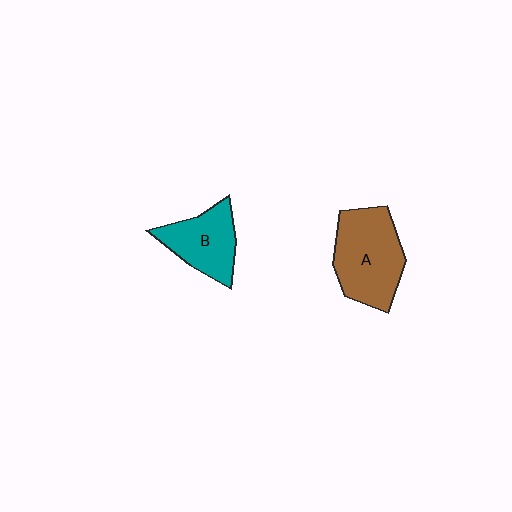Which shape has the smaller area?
Shape B (teal).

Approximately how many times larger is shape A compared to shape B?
Approximately 1.4 times.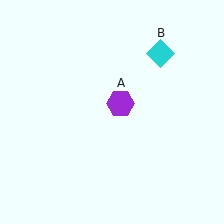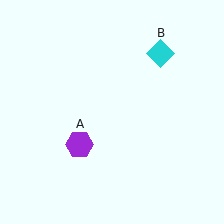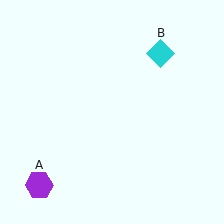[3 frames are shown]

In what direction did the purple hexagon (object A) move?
The purple hexagon (object A) moved down and to the left.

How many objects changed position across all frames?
1 object changed position: purple hexagon (object A).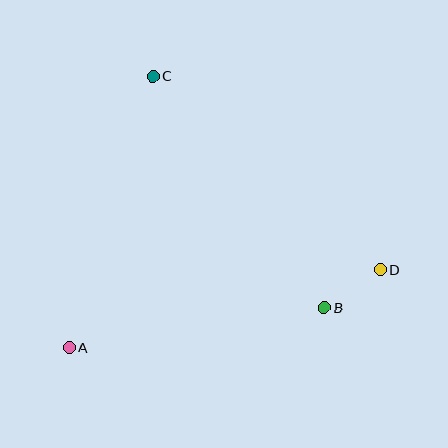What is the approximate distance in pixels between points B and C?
The distance between B and C is approximately 288 pixels.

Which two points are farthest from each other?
Points A and D are farthest from each other.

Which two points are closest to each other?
Points B and D are closest to each other.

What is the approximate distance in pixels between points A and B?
The distance between A and B is approximately 259 pixels.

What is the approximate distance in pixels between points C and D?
The distance between C and D is approximately 299 pixels.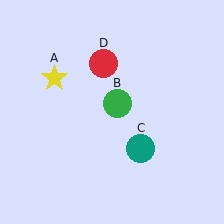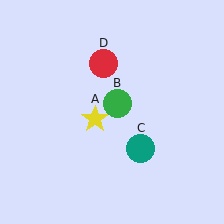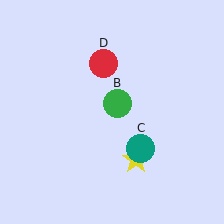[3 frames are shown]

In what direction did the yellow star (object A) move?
The yellow star (object A) moved down and to the right.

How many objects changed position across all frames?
1 object changed position: yellow star (object A).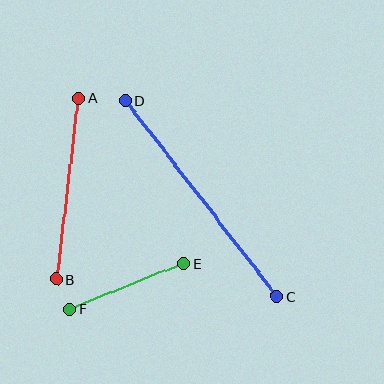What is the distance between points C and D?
The distance is approximately 248 pixels.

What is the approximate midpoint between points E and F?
The midpoint is at approximately (126, 286) pixels.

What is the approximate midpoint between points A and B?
The midpoint is at approximately (67, 189) pixels.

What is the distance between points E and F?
The distance is approximately 123 pixels.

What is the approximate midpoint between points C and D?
The midpoint is at approximately (201, 198) pixels.